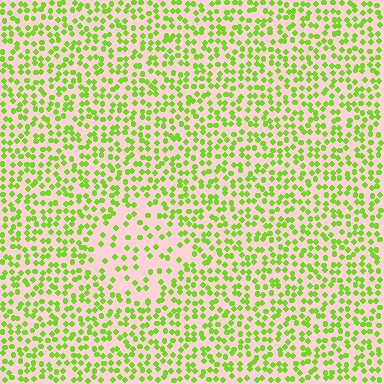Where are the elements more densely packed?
The elements are more densely packed outside the diamond boundary.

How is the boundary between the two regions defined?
The boundary is defined by a change in element density (approximately 2.1x ratio). All elements are the same color, size, and shape.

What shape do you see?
I see a diamond.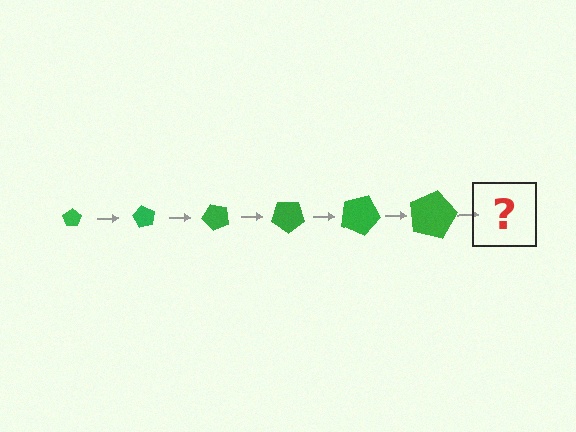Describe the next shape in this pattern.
It should be a pentagon, larger than the previous one and rotated 360 degrees from the start.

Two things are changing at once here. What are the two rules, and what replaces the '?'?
The two rules are that the pentagon grows larger each step and it rotates 60 degrees each step. The '?' should be a pentagon, larger than the previous one and rotated 360 degrees from the start.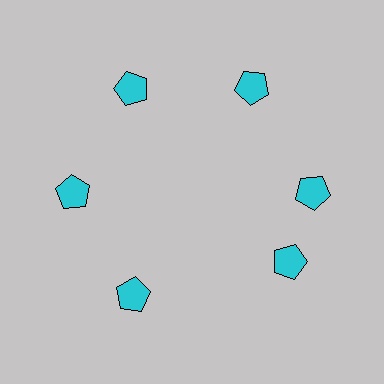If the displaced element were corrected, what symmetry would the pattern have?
It would have 6-fold rotational symmetry — the pattern would map onto itself every 60 degrees.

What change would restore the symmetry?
The symmetry would be restored by rotating it back into even spacing with its neighbors so that all 6 pentagons sit at equal angles and equal distance from the center.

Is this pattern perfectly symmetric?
No. The 6 cyan pentagons are arranged in a ring, but one element near the 5 o'clock position is rotated out of alignment along the ring, breaking the 6-fold rotational symmetry.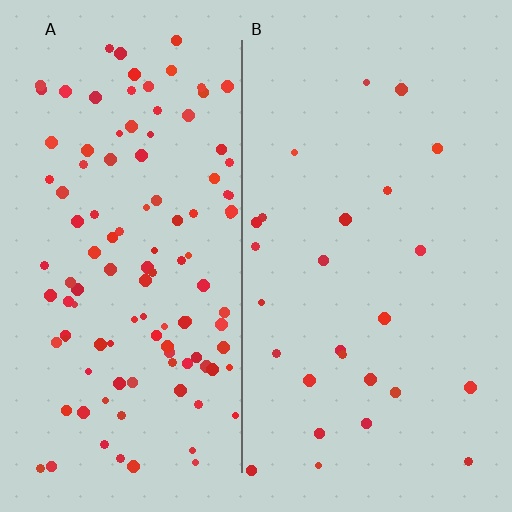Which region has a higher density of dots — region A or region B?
A (the left).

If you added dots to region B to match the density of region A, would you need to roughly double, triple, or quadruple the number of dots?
Approximately quadruple.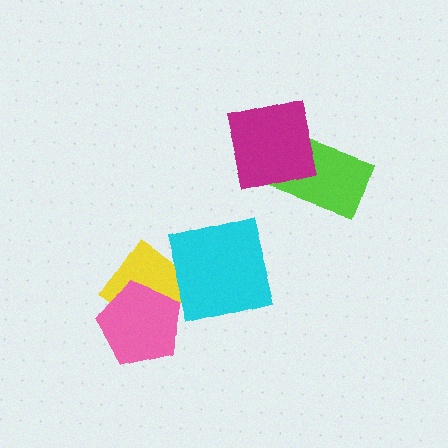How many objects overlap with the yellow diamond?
1 object overlaps with the yellow diamond.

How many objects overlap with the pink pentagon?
1 object overlaps with the pink pentagon.